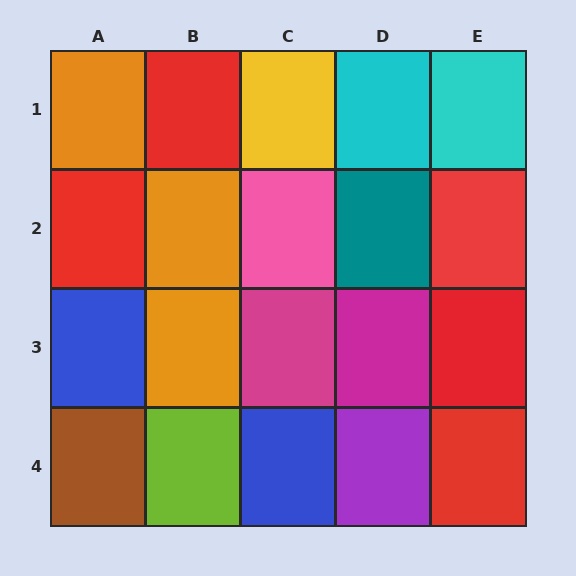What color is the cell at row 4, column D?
Purple.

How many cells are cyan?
2 cells are cyan.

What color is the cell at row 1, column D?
Cyan.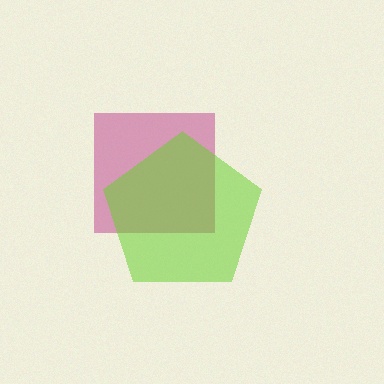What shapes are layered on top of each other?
The layered shapes are: a magenta square, a lime pentagon.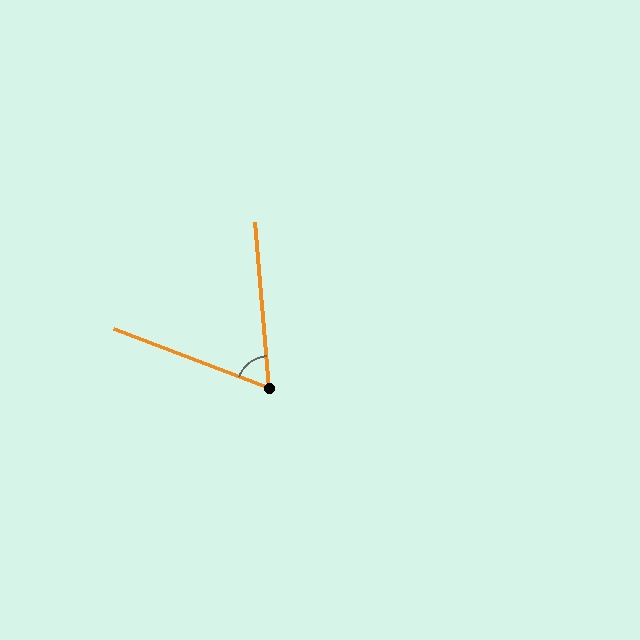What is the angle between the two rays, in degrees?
Approximately 64 degrees.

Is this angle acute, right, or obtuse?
It is acute.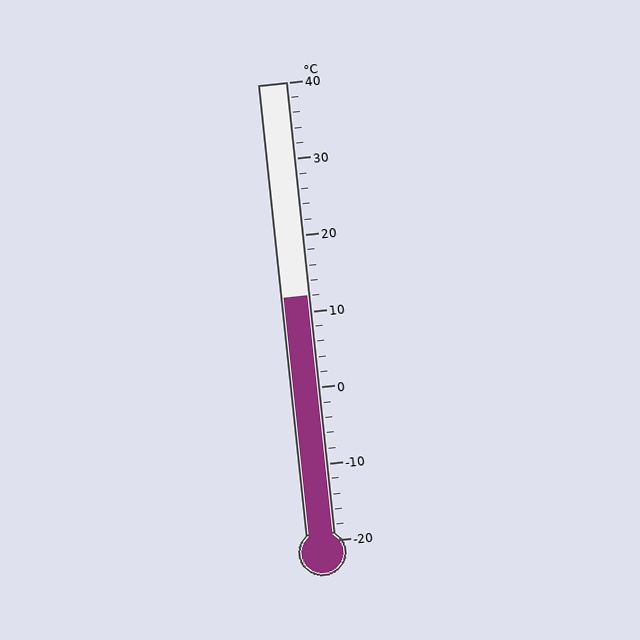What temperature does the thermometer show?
The thermometer shows approximately 12°C.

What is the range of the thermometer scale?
The thermometer scale ranges from -20°C to 40°C.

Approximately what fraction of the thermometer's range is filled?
The thermometer is filled to approximately 55% of its range.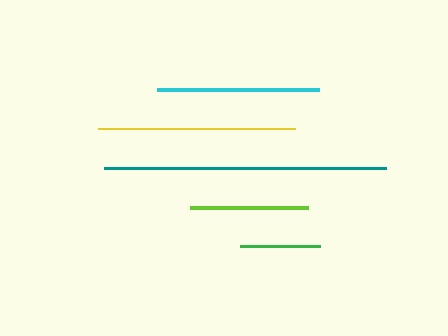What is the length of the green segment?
The green segment is approximately 81 pixels long.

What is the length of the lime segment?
The lime segment is approximately 118 pixels long.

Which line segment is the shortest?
The green line is the shortest at approximately 81 pixels.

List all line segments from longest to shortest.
From longest to shortest: teal, yellow, cyan, lime, green.